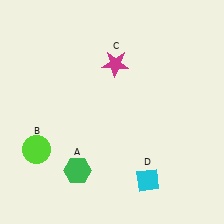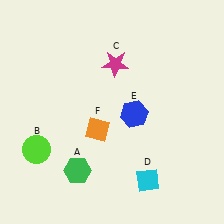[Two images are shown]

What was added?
A blue hexagon (E), an orange diamond (F) were added in Image 2.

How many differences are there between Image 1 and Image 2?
There are 2 differences between the two images.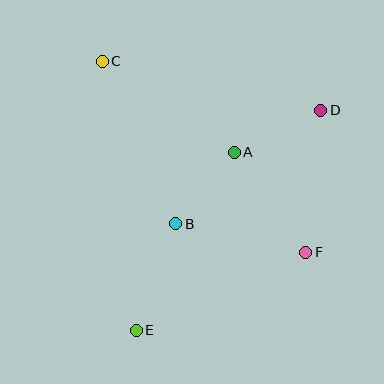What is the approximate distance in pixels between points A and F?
The distance between A and F is approximately 123 pixels.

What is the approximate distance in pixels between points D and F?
The distance between D and F is approximately 143 pixels.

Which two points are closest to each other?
Points A and B are closest to each other.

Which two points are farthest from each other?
Points D and E are farthest from each other.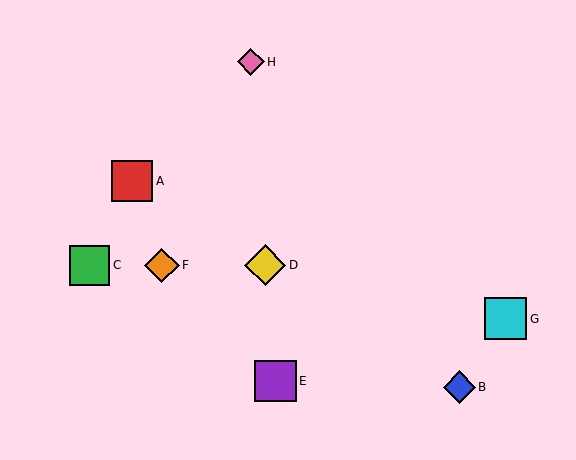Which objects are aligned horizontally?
Objects C, D, F are aligned horizontally.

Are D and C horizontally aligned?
Yes, both are at y≈265.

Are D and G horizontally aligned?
No, D is at y≈265 and G is at y≈319.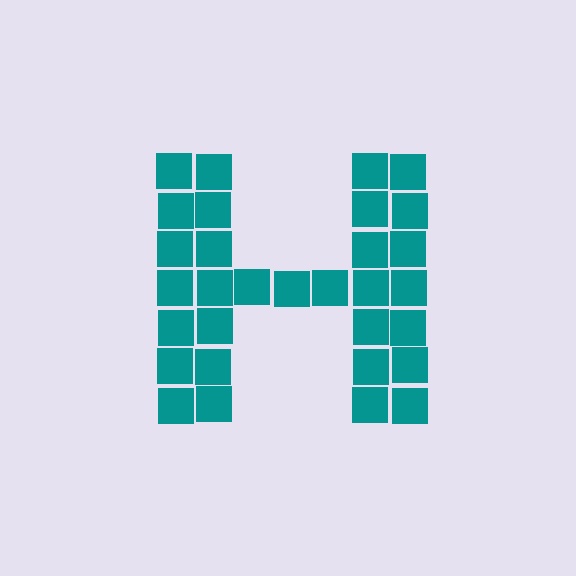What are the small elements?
The small elements are squares.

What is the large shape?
The large shape is the letter H.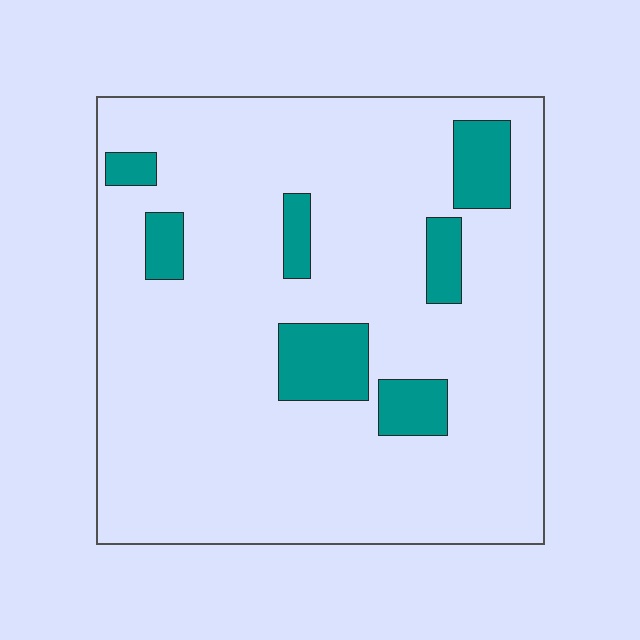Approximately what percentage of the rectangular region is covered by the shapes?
Approximately 15%.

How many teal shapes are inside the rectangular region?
7.